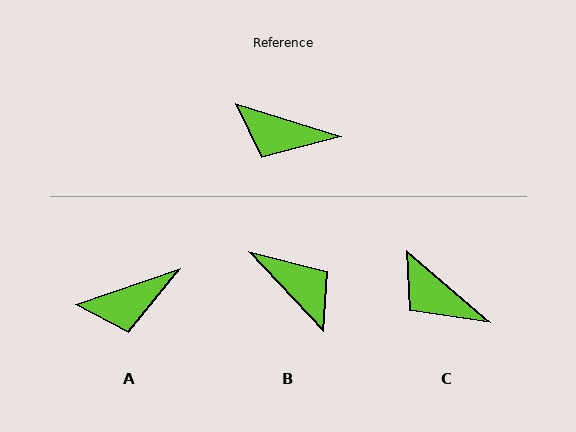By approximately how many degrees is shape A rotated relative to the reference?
Approximately 36 degrees counter-clockwise.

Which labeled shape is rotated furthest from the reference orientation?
B, about 151 degrees away.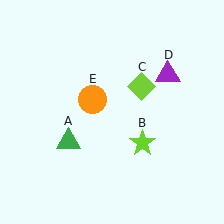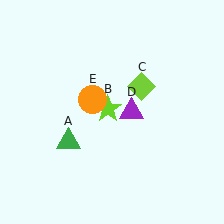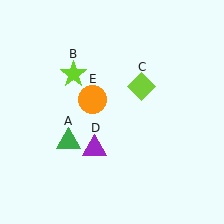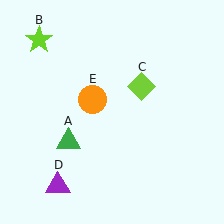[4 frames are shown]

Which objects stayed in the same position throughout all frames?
Green triangle (object A) and lime diamond (object C) and orange circle (object E) remained stationary.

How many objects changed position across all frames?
2 objects changed position: lime star (object B), purple triangle (object D).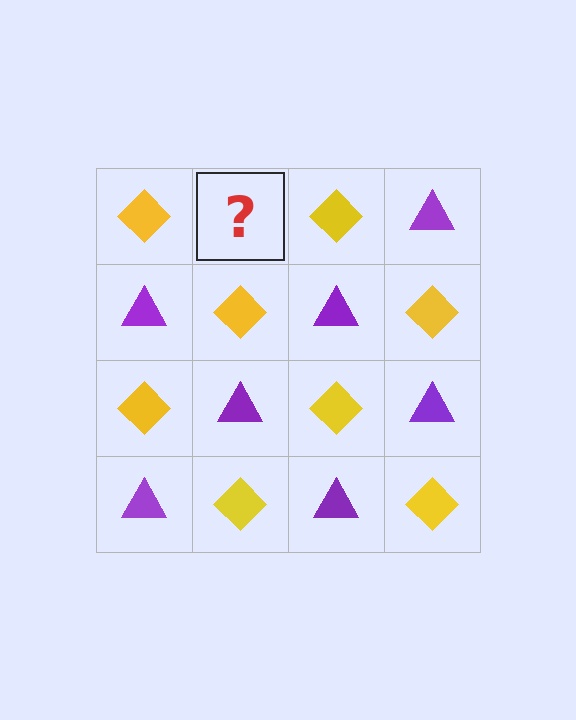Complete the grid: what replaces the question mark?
The question mark should be replaced with a purple triangle.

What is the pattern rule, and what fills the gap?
The rule is that it alternates yellow diamond and purple triangle in a checkerboard pattern. The gap should be filled with a purple triangle.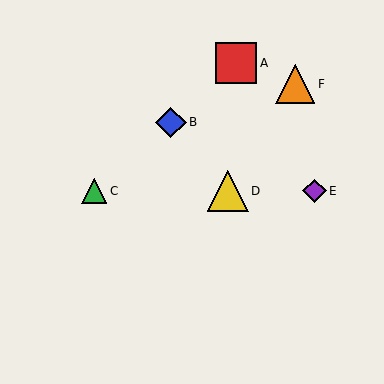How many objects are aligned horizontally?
3 objects (C, D, E) are aligned horizontally.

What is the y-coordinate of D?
Object D is at y≈191.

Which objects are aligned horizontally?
Objects C, D, E are aligned horizontally.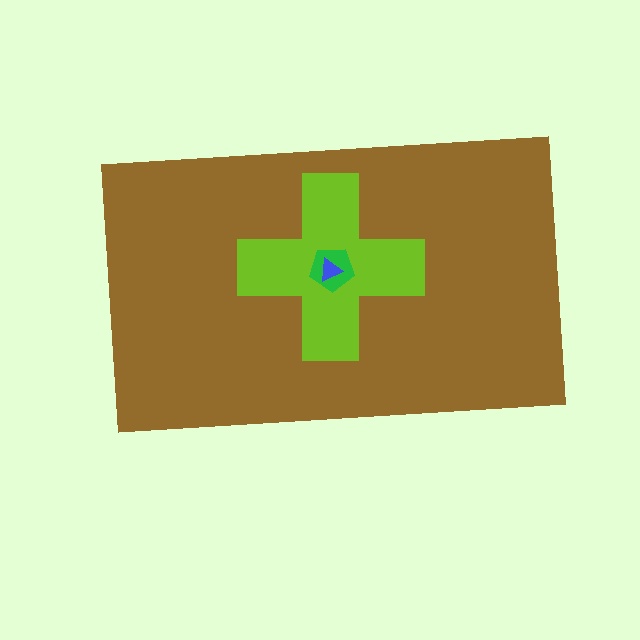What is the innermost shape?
The blue triangle.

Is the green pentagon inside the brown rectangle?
Yes.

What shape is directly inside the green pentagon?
The blue triangle.